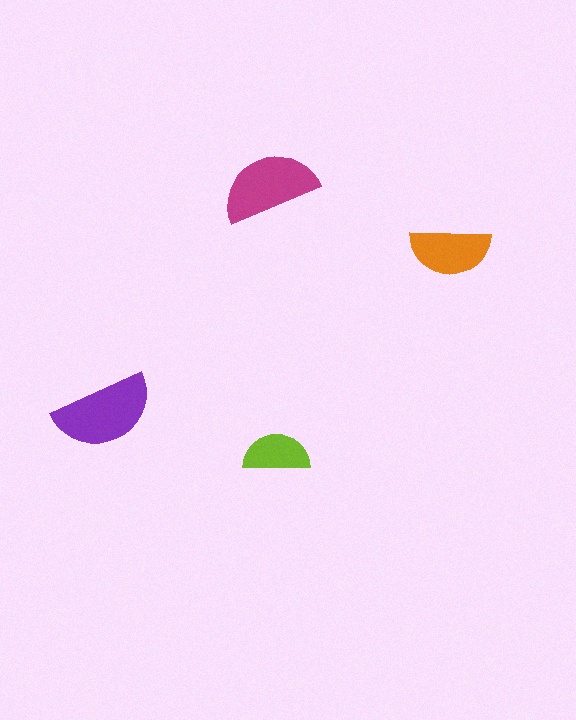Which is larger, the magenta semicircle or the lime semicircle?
The magenta one.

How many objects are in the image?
There are 4 objects in the image.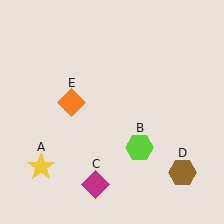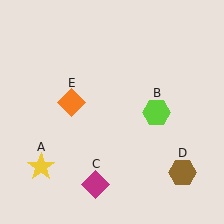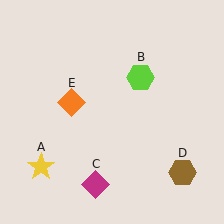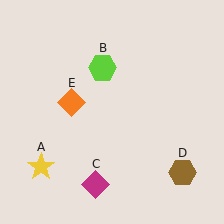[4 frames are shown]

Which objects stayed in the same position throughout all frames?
Yellow star (object A) and magenta diamond (object C) and brown hexagon (object D) and orange diamond (object E) remained stationary.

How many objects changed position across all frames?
1 object changed position: lime hexagon (object B).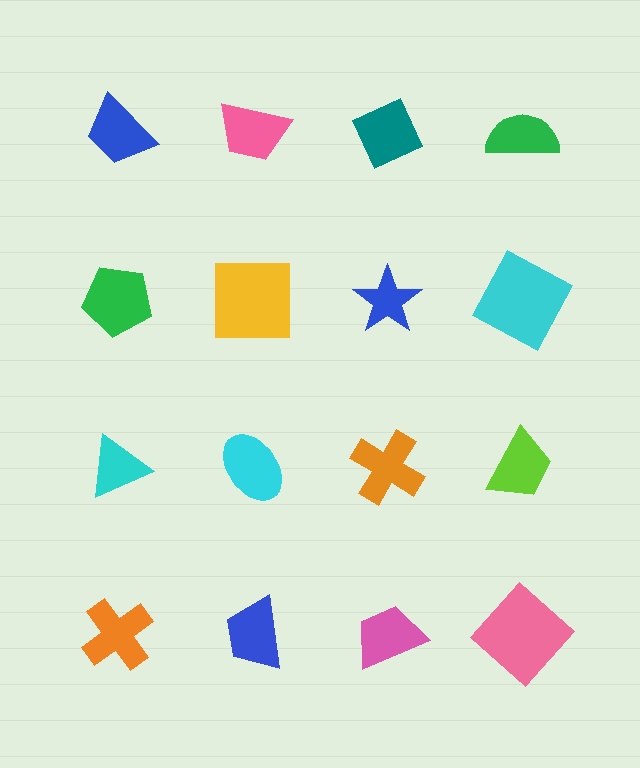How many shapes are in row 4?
4 shapes.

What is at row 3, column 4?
A lime trapezoid.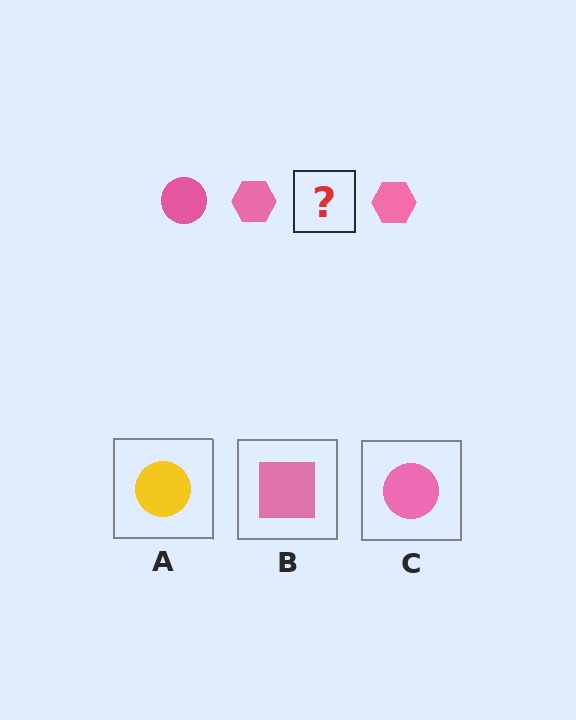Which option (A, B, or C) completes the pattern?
C.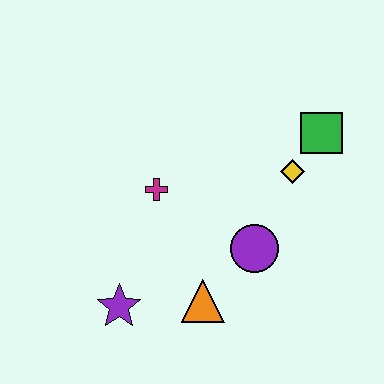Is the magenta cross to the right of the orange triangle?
No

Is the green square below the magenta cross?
No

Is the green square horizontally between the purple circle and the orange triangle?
No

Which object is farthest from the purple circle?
The purple star is farthest from the purple circle.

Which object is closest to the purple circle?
The orange triangle is closest to the purple circle.